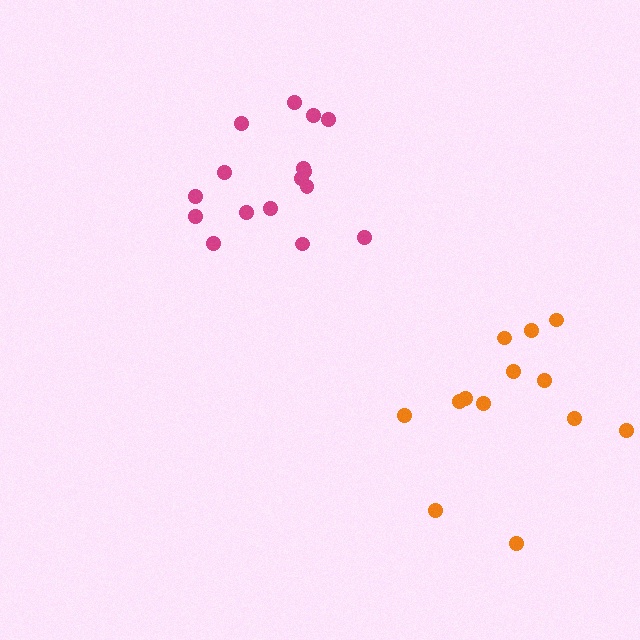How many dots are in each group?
Group 1: 16 dots, Group 2: 13 dots (29 total).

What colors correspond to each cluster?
The clusters are colored: magenta, orange.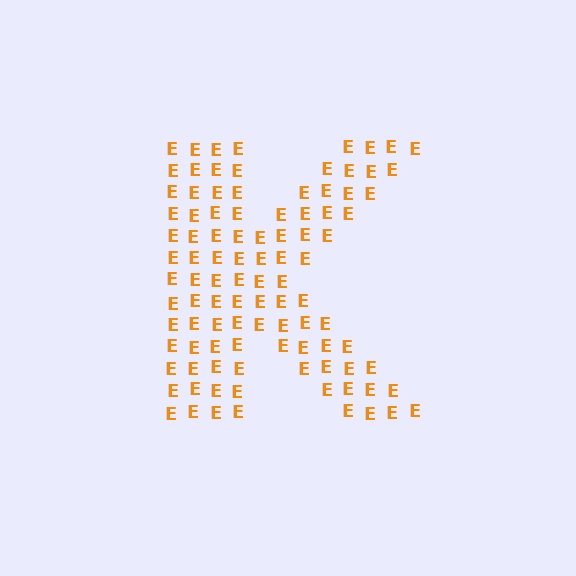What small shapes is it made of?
It is made of small letter E's.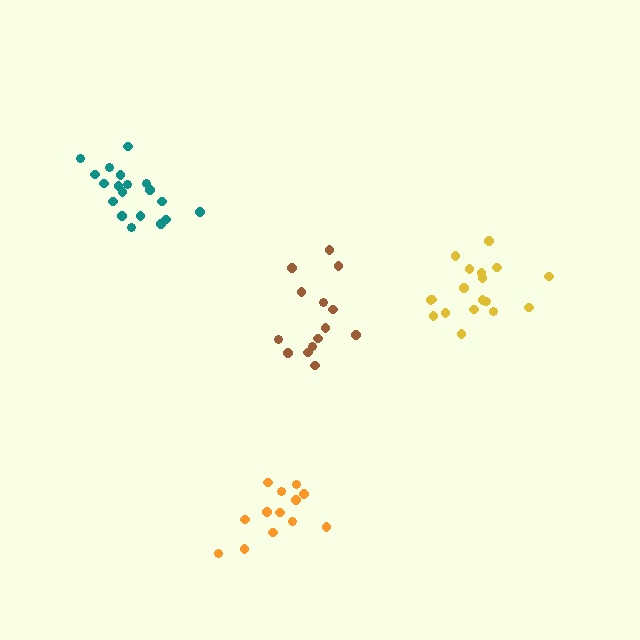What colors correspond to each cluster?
The clusters are colored: teal, brown, orange, yellow.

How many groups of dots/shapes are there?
There are 4 groups.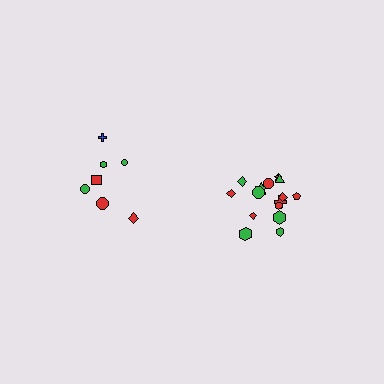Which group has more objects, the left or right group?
The right group.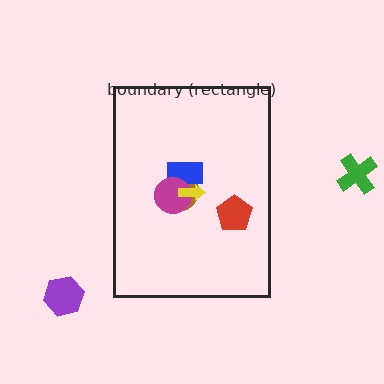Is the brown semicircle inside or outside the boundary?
Inside.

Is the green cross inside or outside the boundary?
Outside.